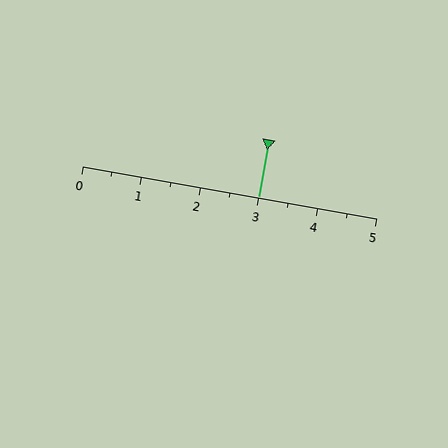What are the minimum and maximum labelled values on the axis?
The axis runs from 0 to 5.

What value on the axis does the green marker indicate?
The marker indicates approximately 3.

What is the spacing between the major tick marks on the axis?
The major ticks are spaced 1 apart.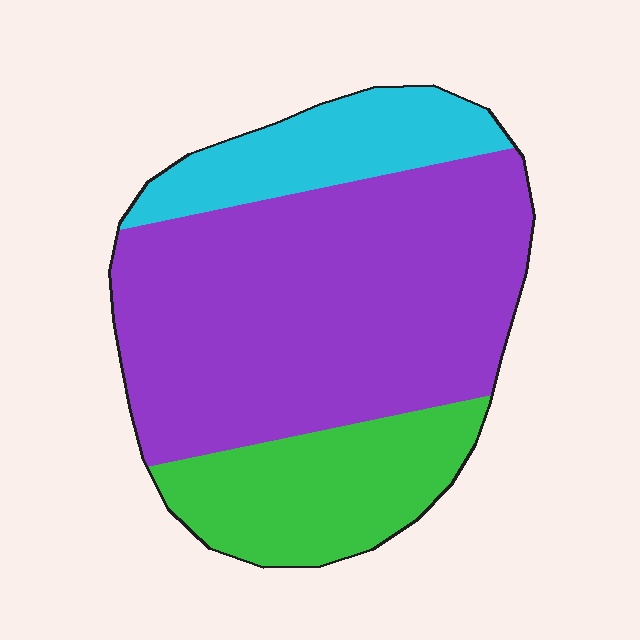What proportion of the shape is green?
Green takes up about one fifth (1/5) of the shape.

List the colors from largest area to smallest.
From largest to smallest: purple, green, cyan.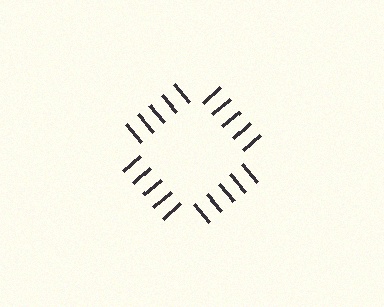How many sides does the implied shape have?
4 sides — the line-ends trace a square.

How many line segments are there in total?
20 — 5 along each of the 4 edges.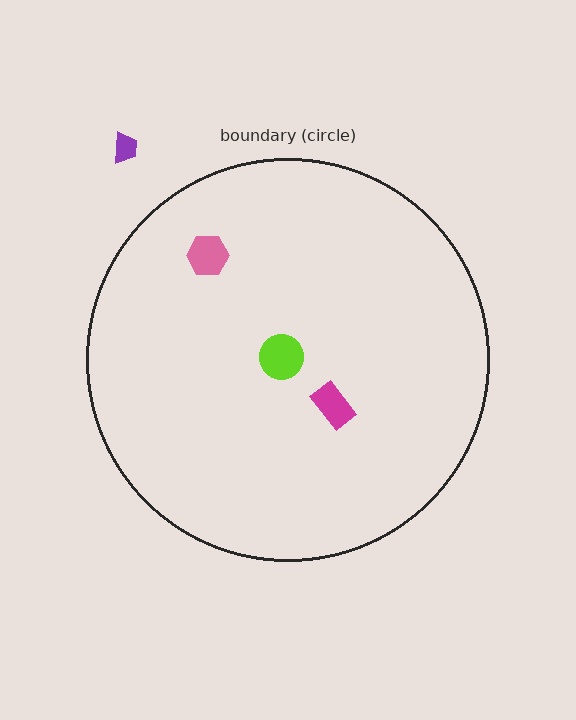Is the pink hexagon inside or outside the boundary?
Inside.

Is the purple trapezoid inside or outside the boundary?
Outside.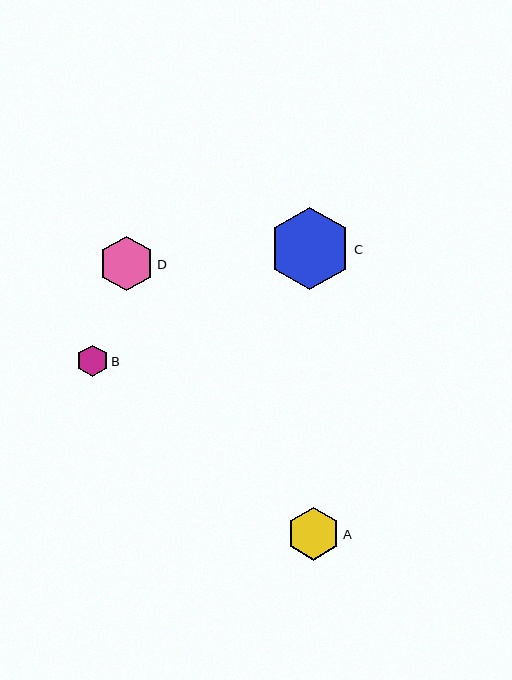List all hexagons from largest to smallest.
From largest to smallest: C, D, A, B.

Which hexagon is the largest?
Hexagon C is the largest with a size of approximately 83 pixels.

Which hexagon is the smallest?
Hexagon B is the smallest with a size of approximately 31 pixels.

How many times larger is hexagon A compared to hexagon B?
Hexagon A is approximately 1.7 times the size of hexagon B.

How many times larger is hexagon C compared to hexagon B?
Hexagon C is approximately 2.6 times the size of hexagon B.